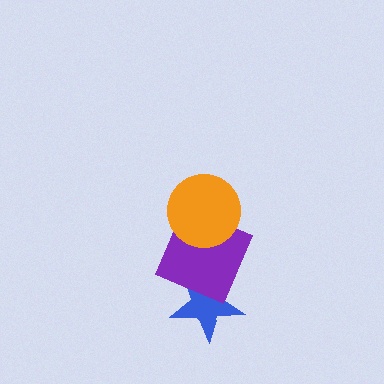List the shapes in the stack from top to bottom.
From top to bottom: the orange circle, the purple square, the blue star.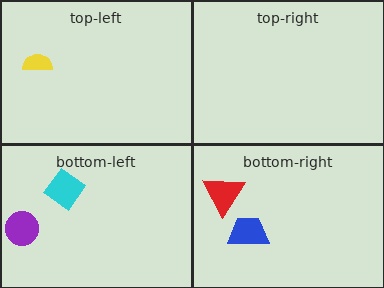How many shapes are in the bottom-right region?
2.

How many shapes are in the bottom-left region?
2.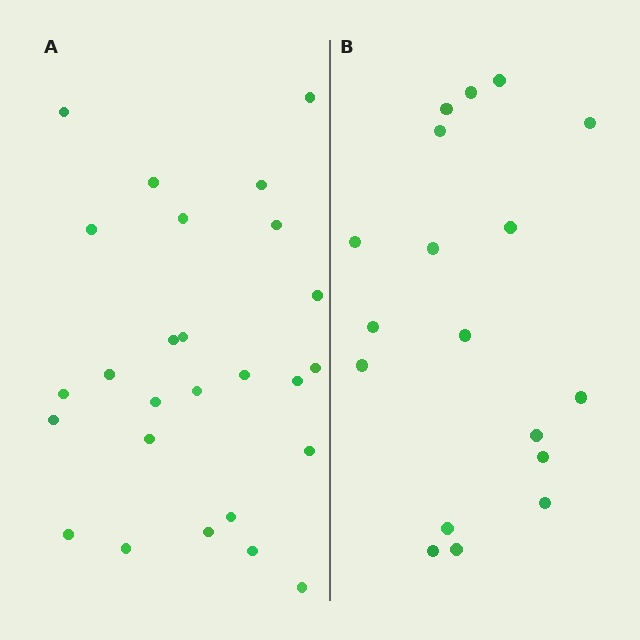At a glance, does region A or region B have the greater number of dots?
Region A (the left region) has more dots.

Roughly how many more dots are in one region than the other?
Region A has roughly 8 or so more dots than region B.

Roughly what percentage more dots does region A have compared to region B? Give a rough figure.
About 45% more.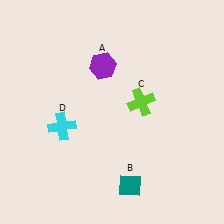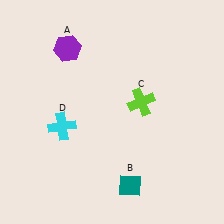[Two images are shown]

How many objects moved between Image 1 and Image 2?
1 object moved between the two images.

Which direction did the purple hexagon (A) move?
The purple hexagon (A) moved left.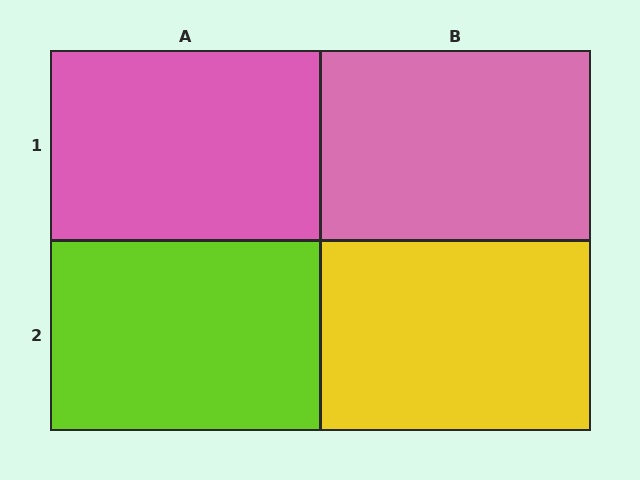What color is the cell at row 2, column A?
Lime.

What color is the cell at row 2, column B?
Yellow.